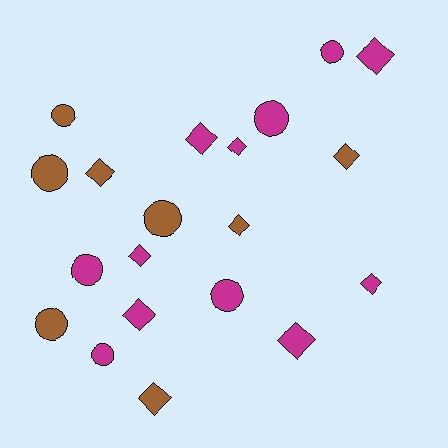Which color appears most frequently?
Magenta, with 12 objects.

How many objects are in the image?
There are 20 objects.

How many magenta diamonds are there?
There are 7 magenta diamonds.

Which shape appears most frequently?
Diamond, with 11 objects.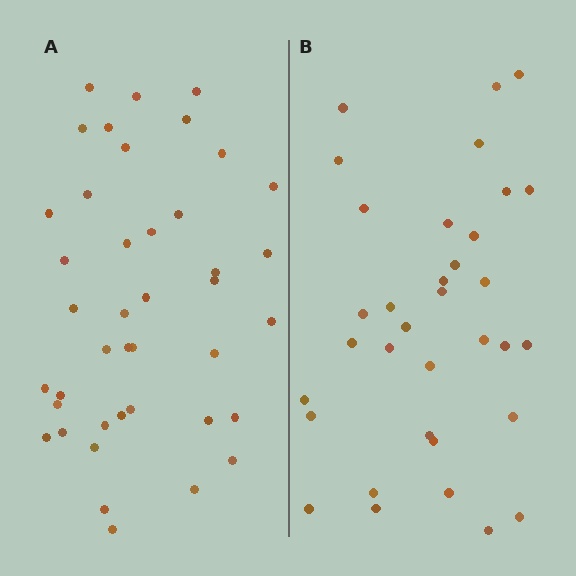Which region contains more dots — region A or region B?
Region A (the left region) has more dots.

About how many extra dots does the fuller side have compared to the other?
Region A has roughly 8 or so more dots than region B.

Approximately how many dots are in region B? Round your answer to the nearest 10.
About 30 dots. (The exact count is 34, which rounds to 30.)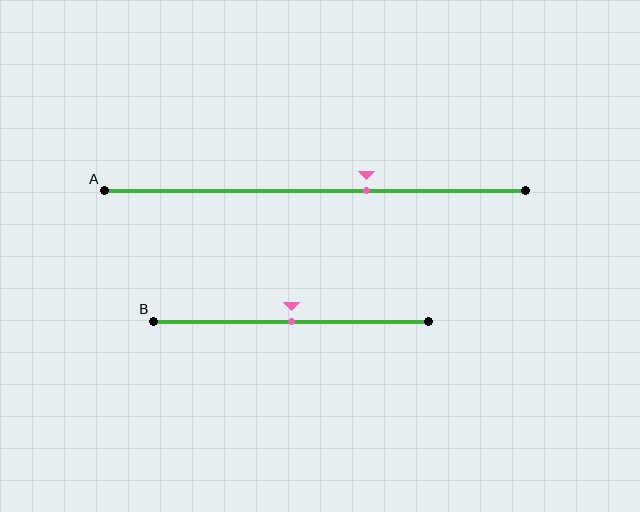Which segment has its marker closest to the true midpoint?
Segment B has its marker closest to the true midpoint.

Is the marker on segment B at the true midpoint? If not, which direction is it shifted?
Yes, the marker on segment B is at the true midpoint.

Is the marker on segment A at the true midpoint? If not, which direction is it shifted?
No, the marker on segment A is shifted to the right by about 12% of the segment length.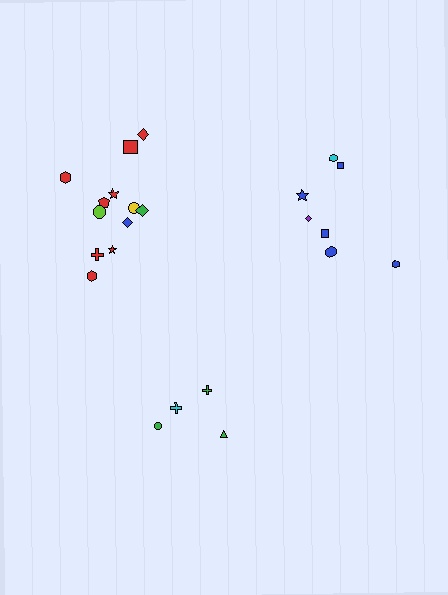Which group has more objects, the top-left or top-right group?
The top-left group.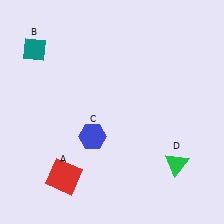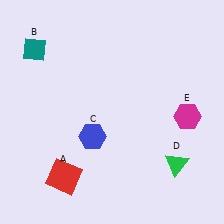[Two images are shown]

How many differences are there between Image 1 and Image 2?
There is 1 difference between the two images.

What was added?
A magenta hexagon (E) was added in Image 2.